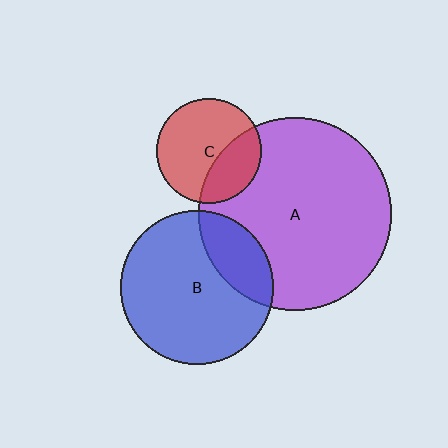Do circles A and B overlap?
Yes.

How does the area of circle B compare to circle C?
Approximately 2.2 times.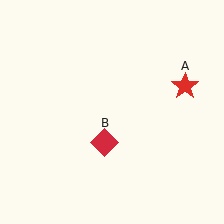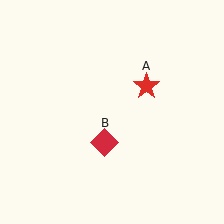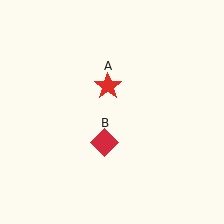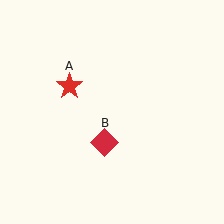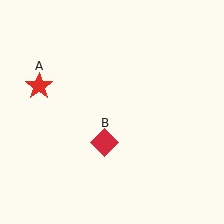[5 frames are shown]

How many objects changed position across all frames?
1 object changed position: red star (object A).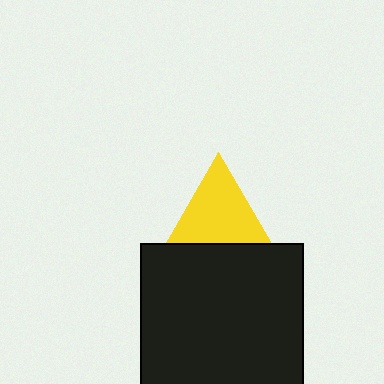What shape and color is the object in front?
The object in front is a black square.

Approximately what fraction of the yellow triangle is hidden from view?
Roughly 30% of the yellow triangle is hidden behind the black square.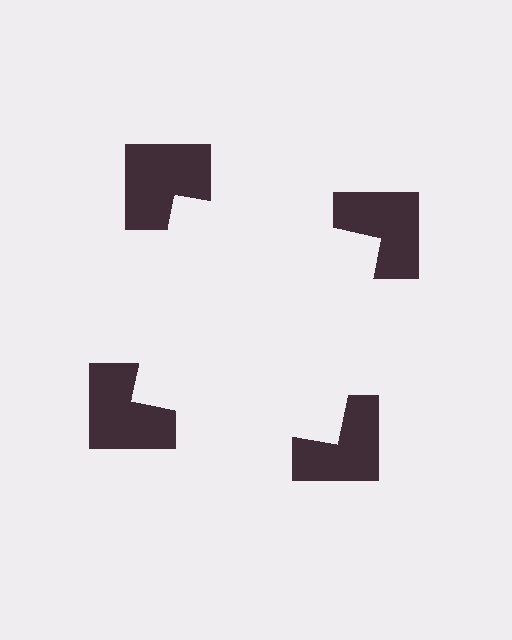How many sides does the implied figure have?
4 sides.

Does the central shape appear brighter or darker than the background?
It typically appears slightly brighter than the background, even though no actual brightness change is drawn.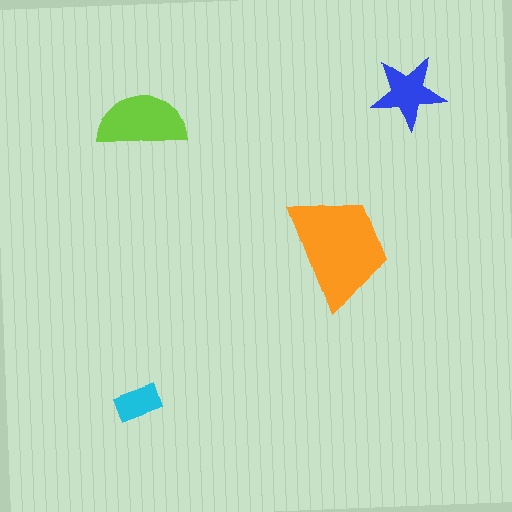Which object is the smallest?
The cyan rectangle.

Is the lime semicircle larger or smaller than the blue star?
Larger.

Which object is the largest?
The orange trapezoid.